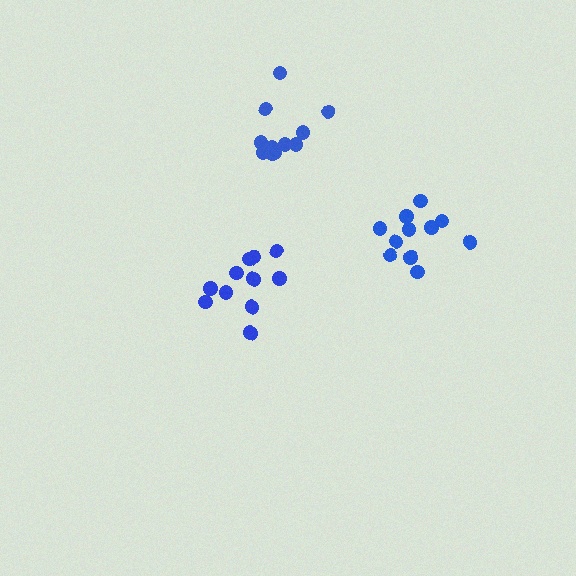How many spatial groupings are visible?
There are 3 spatial groupings.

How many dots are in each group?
Group 1: 11 dots, Group 2: 11 dots, Group 3: 11 dots (33 total).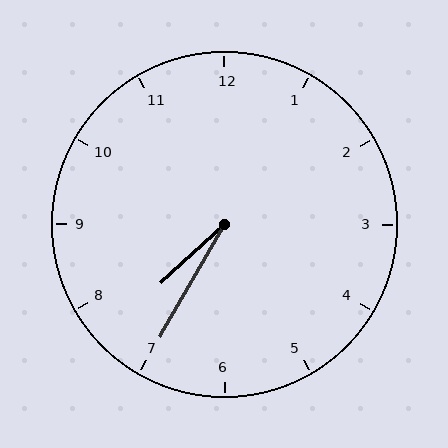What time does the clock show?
7:35.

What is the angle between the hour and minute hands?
Approximately 18 degrees.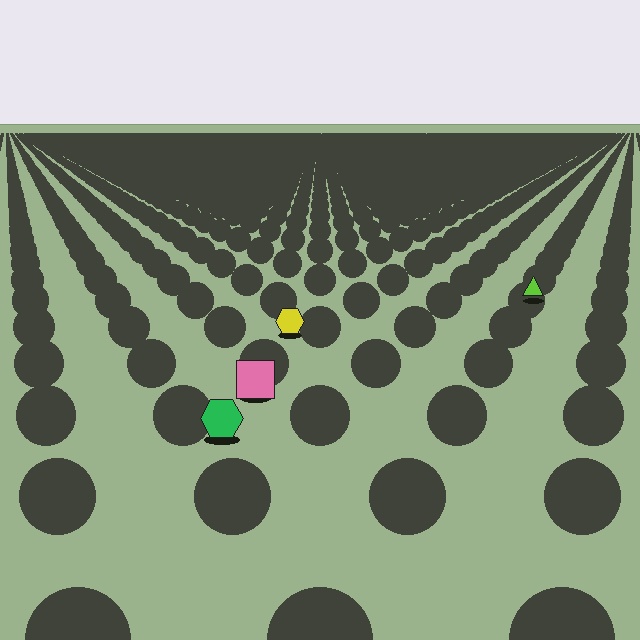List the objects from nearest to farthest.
From nearest to farthest: the green hexagon, the pink square, the yellow hexagon, the lime triangle.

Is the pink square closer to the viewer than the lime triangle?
Yes. The pink square is closer — you can tell from the texture gradient: the ground texture is coarser near it.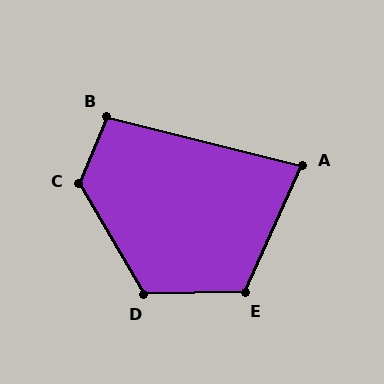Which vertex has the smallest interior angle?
A, at approximately 80 degrees.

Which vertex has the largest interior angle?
C, at approximately 127 degrees.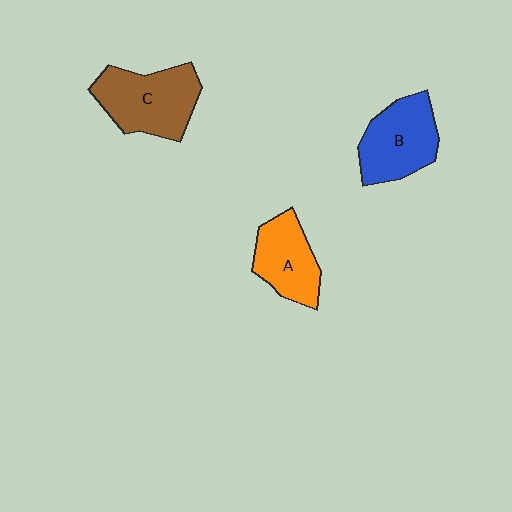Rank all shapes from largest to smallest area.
From largest to smallest: C (brown), B (blue), A (orange).